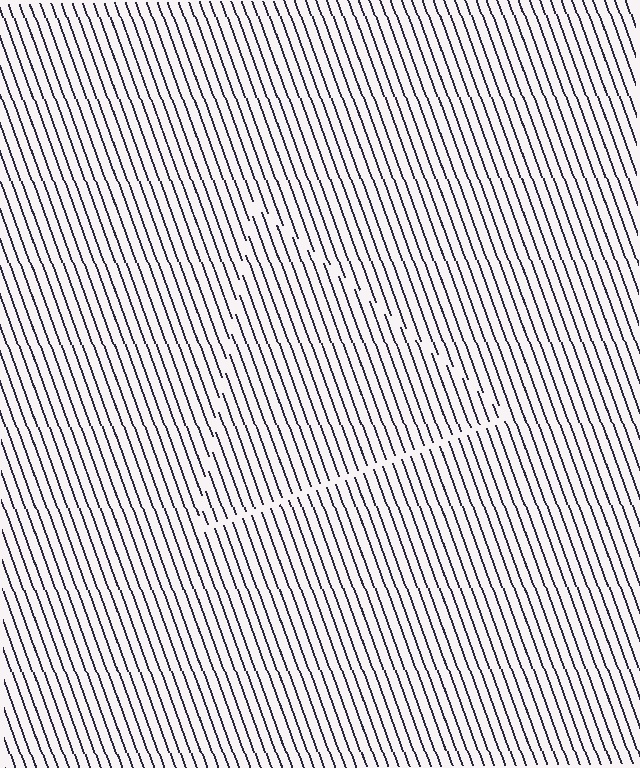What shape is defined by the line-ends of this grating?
An illusory triangle. The interior of the shape contains the same grating, shifted by half a period — the contour is defined by the phase discontinuity where line-ends from the inner and outer gratings abut.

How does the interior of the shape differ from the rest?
The interior of the shape contains the same grating, shifted by half a period — the contour is defined by the phase discontinuity where line-ends from the inner and outer gratings abut.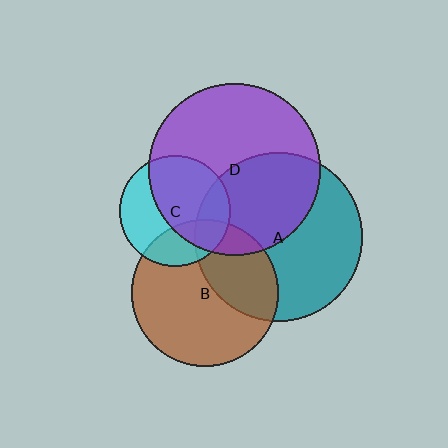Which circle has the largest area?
Circle D (purple).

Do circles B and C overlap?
Yes.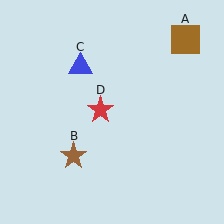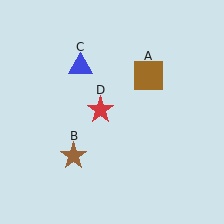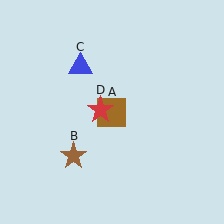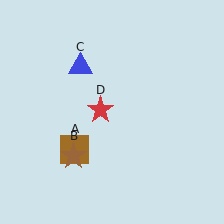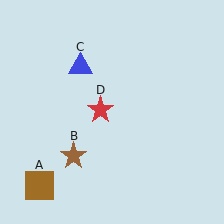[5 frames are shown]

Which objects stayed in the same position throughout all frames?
Brown star (object B) and blue triangle (object C) and red star (object D) remained stationary.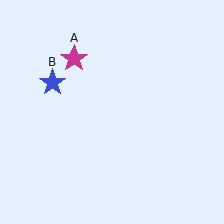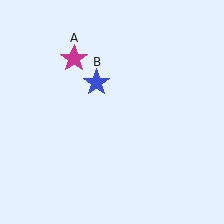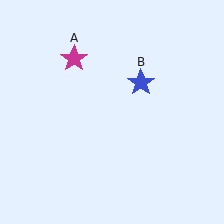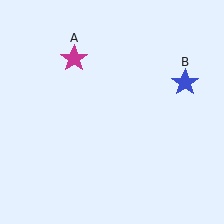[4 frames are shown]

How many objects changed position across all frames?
1 object changed position: blue star (object B).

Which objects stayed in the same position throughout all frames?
Magenta star (object A) remained stationary.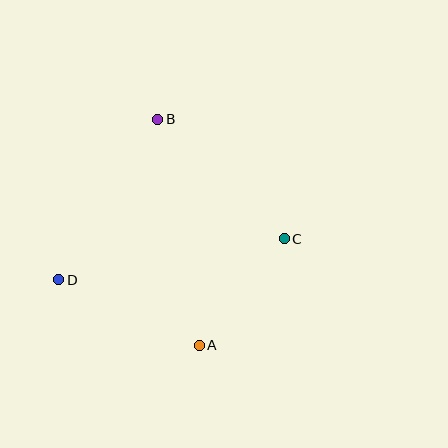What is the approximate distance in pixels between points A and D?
The distance between A and D is approximately 155 pixels.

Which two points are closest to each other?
Points A and C are closest to each other.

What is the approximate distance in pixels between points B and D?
The distance between B and D is approximately 189 pixels.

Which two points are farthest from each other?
Points A and B are farthest from each other.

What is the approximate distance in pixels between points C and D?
The distance between C and D is approximately 229 pixels.